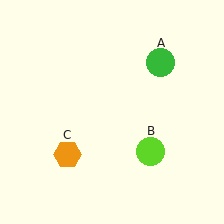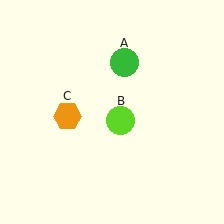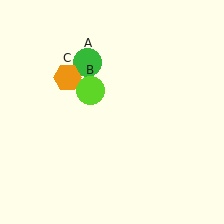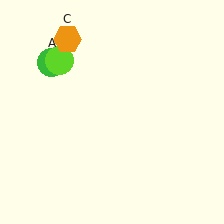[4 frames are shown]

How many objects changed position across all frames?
3 objects changed position: green circle (object A), lime circle (object B), orange hexagon (object C).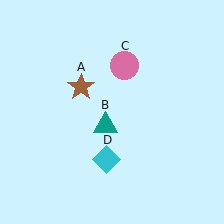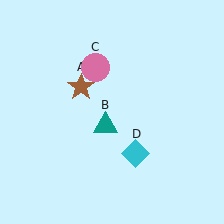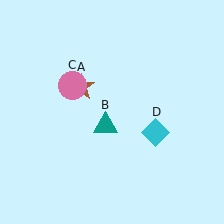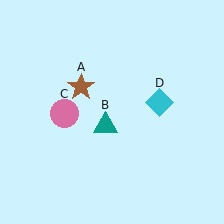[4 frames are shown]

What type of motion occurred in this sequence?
The pink circle (object C), cyan diamond (object D) rotated counterclockwise around the center of the scene.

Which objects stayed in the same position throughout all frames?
Brown star (object A) and teal triangle (object B) remained stationary.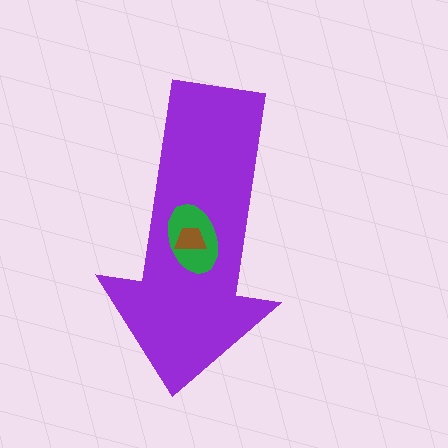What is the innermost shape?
The brown trapezoid.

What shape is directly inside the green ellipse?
The brown trapezoid.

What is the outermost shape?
The purple arrow.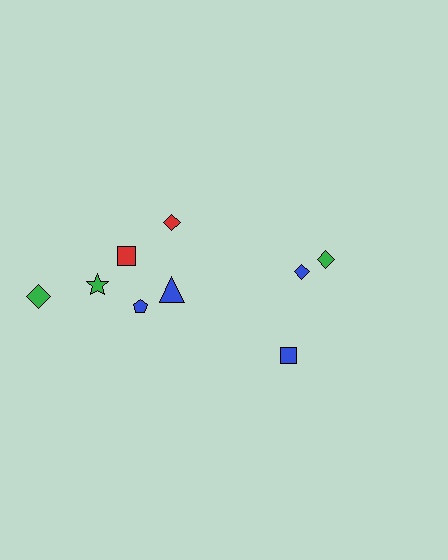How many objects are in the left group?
There are 6 objects.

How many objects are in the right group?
There are 3 objects.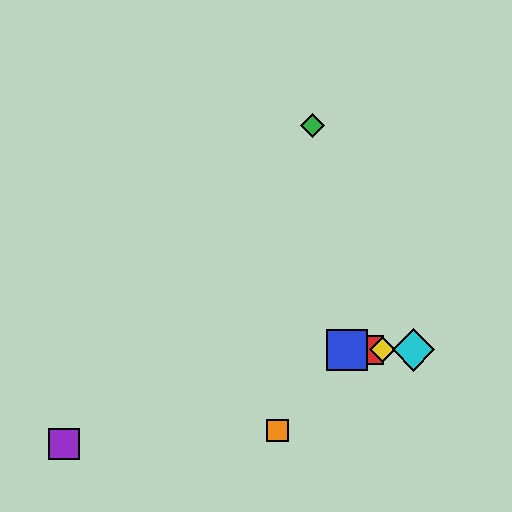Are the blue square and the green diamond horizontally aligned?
No, the blue square is at y≈350 and the green diamond is at y≈126.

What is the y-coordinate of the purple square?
The purple square is at y≈444.